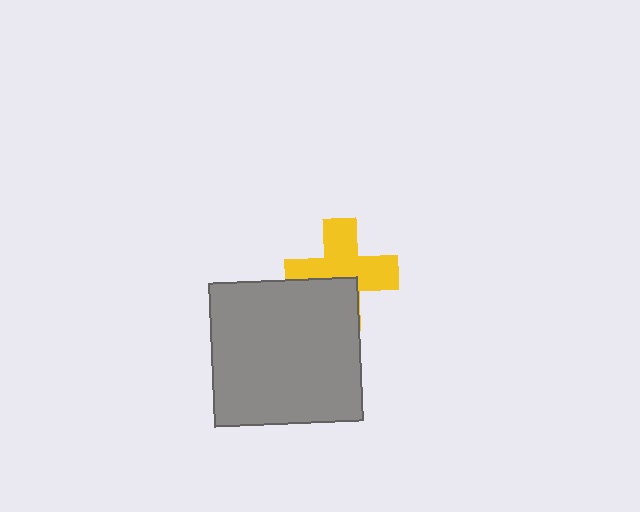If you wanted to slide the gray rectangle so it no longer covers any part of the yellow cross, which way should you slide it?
Slide it down — that is the most direct way to separate the two shapes.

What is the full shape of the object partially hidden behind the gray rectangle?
The partially hidden object is a yellow cross.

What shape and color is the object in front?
The object in front is a gray rectangle.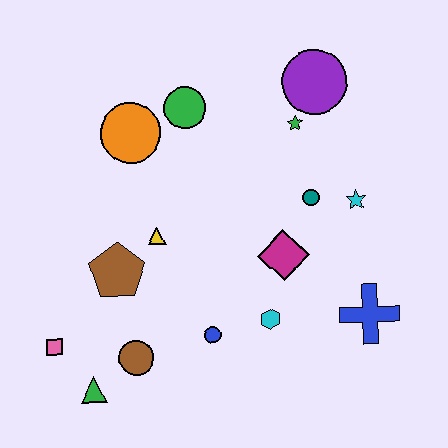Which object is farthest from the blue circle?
The purple circle is farthest from the blue circle.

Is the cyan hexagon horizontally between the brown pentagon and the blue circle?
No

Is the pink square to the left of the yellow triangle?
Yes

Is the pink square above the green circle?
No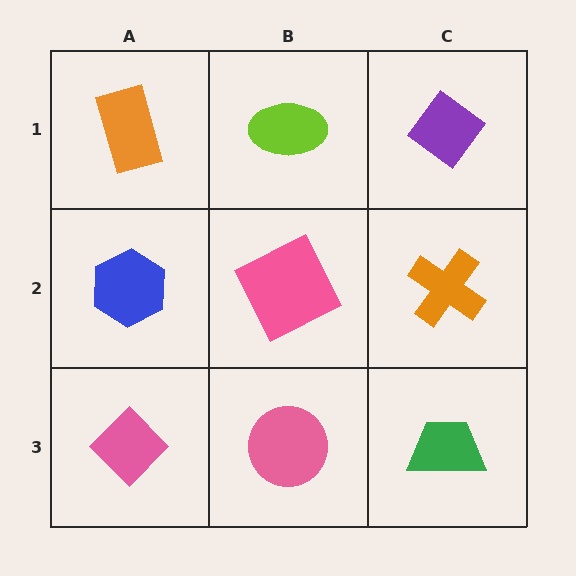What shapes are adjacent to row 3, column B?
A pink square (row 2, column B), a pink diamond (row 3, column A), a green trapezoid (row 3, column C).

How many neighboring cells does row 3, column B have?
3.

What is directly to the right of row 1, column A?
A lime ellipse.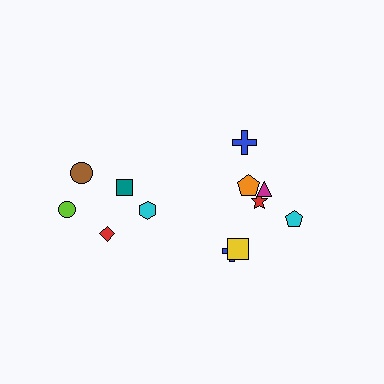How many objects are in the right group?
There are 7 objects.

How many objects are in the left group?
There are 5 objects.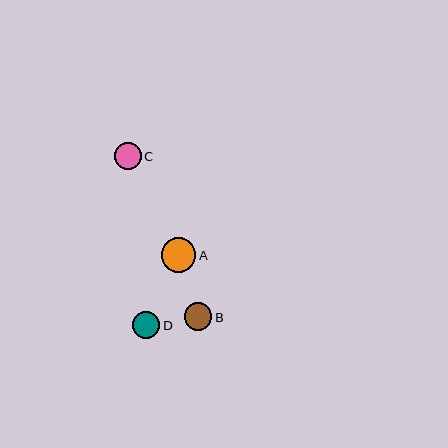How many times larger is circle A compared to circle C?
Circle A is approximately 1.3 times the size of circle C.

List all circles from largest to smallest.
From largest to smallest: A, B, C, D.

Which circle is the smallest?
Circle D is the smallest with a size of approximately 27 pixels.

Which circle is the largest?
Circle A is the largest with a size of approximately 35 pixels.